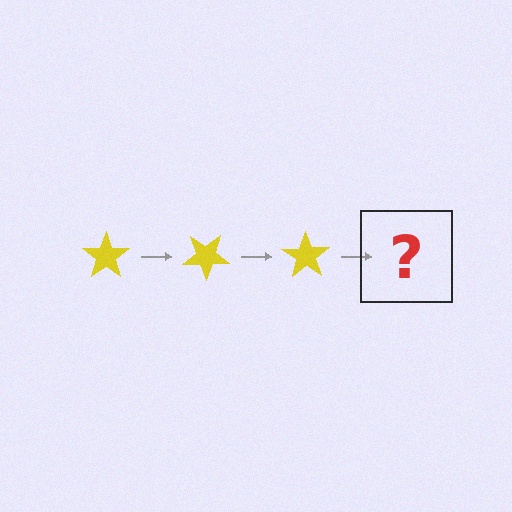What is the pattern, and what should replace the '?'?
The pattern is that the star rotates 35 degrees each step. The '?' should be a yellow star rotated 105 degrees.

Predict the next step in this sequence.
The next step is a yellow star rotated 105 degrees.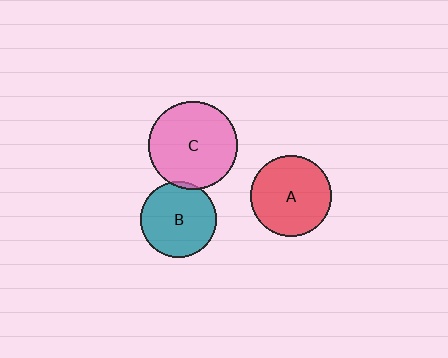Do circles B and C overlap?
Yes.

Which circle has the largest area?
Circle C (pink).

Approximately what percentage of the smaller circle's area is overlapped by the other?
Approximately 5%.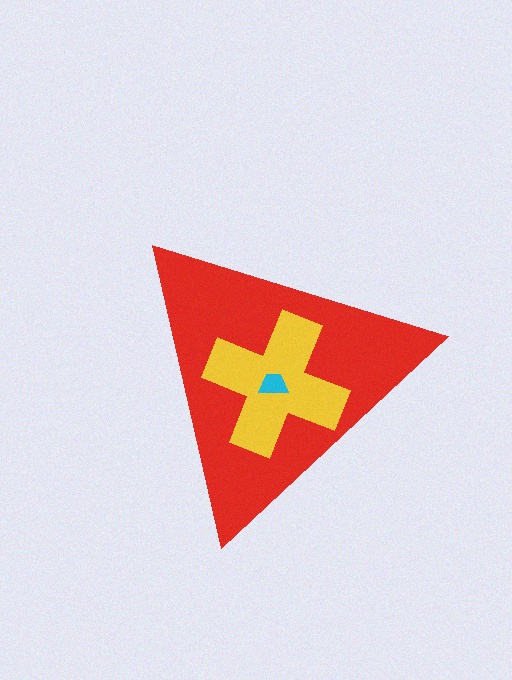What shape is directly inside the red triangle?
The yellow cross.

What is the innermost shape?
The cyan trapezoid.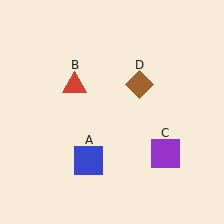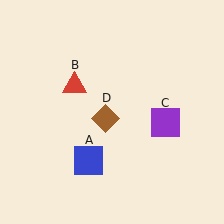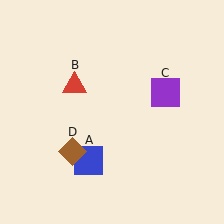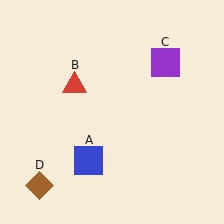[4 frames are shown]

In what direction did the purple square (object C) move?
The purple square (object C) moved up.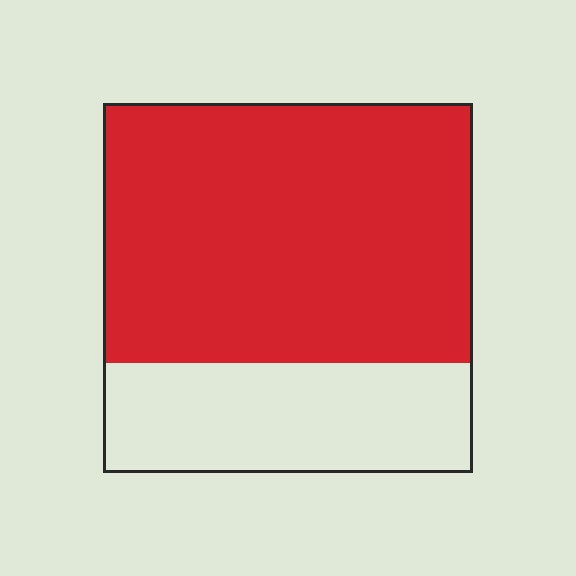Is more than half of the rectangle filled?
Yes.